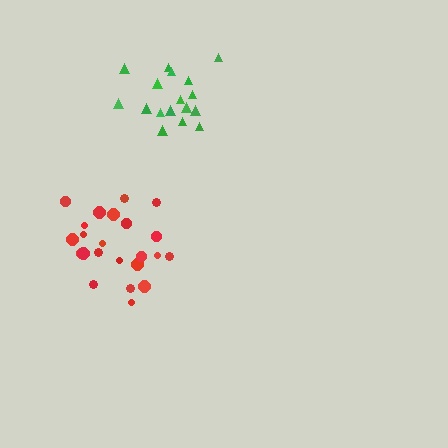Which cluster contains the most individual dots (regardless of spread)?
Red (23).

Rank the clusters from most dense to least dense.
green, red.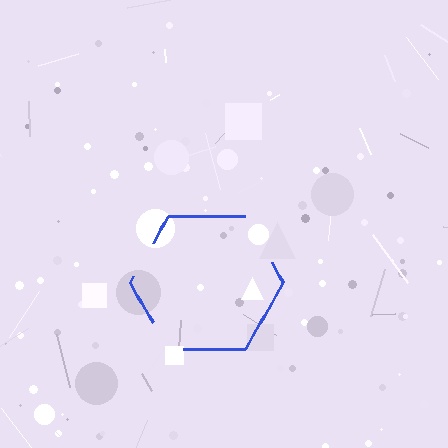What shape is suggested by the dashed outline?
The dashed outline suggests a hexagon.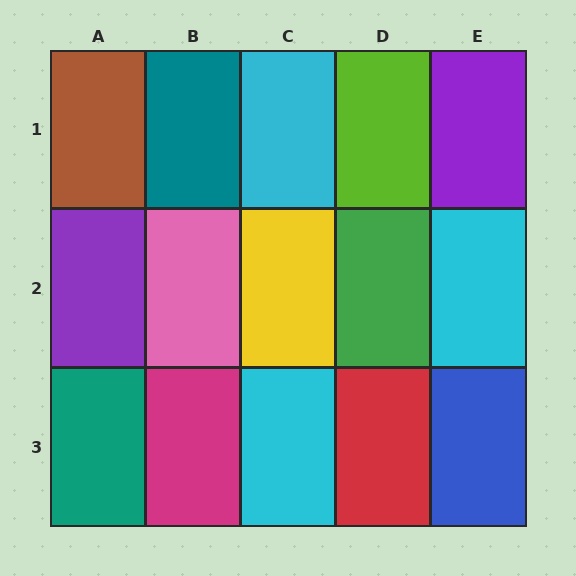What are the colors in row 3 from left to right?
Teal, magenta, cyan, red, blue.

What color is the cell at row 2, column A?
Purple.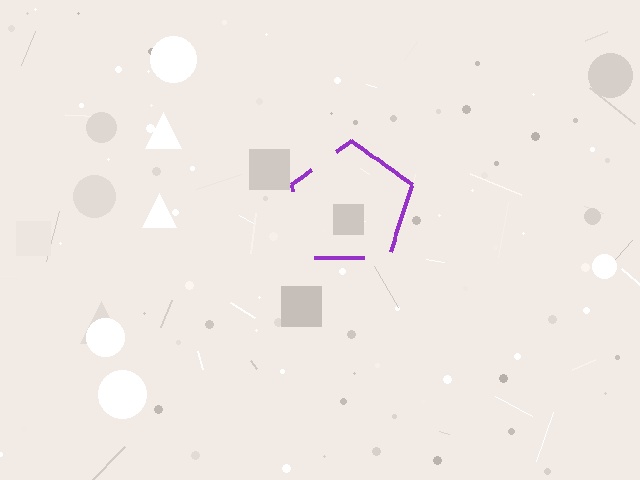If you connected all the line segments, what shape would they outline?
They would outline a pentagon.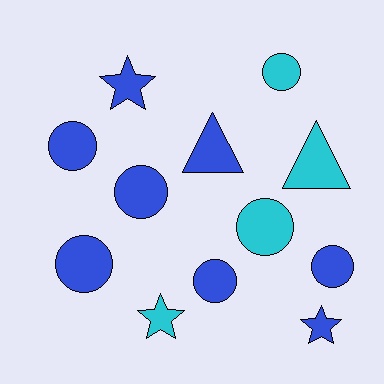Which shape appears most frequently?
Circle, with 7 objects.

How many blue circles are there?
There are 5 blue circles.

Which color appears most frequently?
Blue, with 8 objects.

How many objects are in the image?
There are 12 objects.